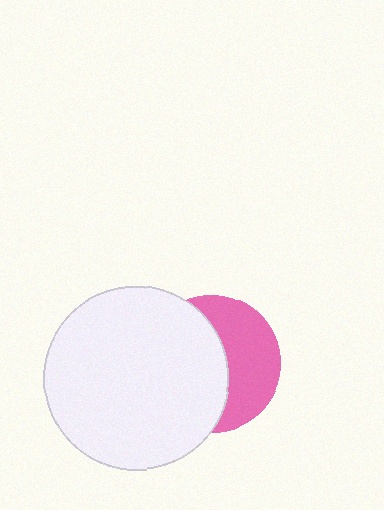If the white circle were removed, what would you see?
You would see the complete pink circle.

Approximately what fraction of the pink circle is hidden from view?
Roughly 56% of the pink circle is hidden behind the white circle.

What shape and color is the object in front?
The object in front is a white circle.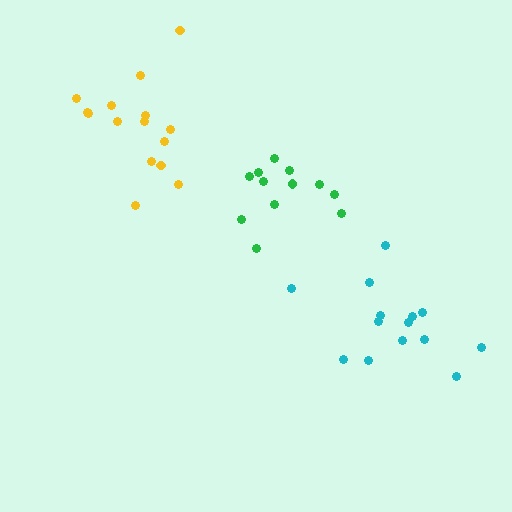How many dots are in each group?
Group 1: 12 dots, Group 2: 14 dots, Group 3: 15 dots (41 total).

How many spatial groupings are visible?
There are 3 spatial groupings.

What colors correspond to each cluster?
The clusters are colored: green, cyan, yellow.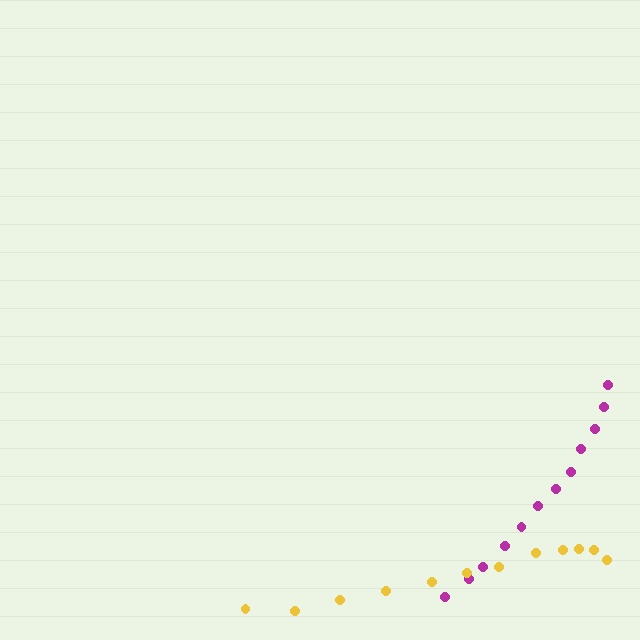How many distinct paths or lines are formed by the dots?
There are 2 distinct paths.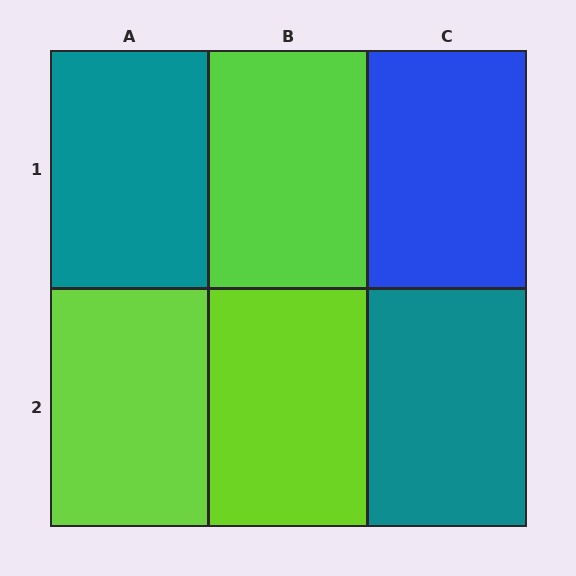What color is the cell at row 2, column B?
Lime.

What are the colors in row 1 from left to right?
Teal, lime, blue.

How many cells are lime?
3 cells are lime.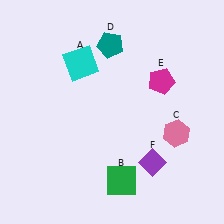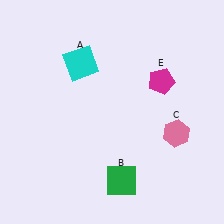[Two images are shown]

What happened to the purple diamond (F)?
The purple diamond (F) was removed in Image 2. It was in the bottom-right area of Image 1.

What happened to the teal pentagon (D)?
The teal pentagon (D) was removed in Image 2. It was in the top-left area of Image 1.